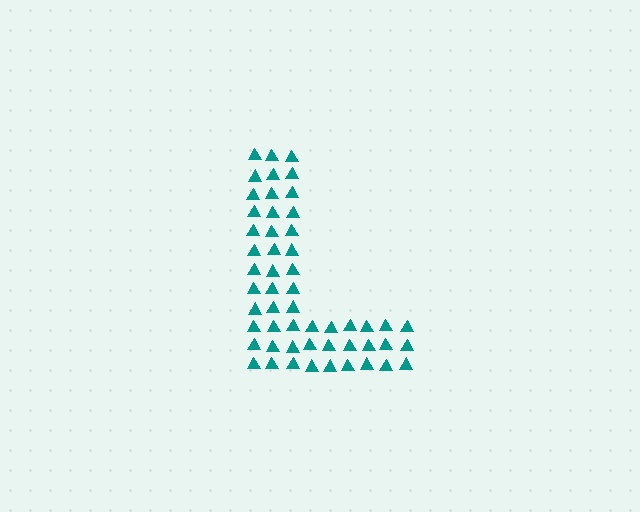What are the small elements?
The small elements are triangles.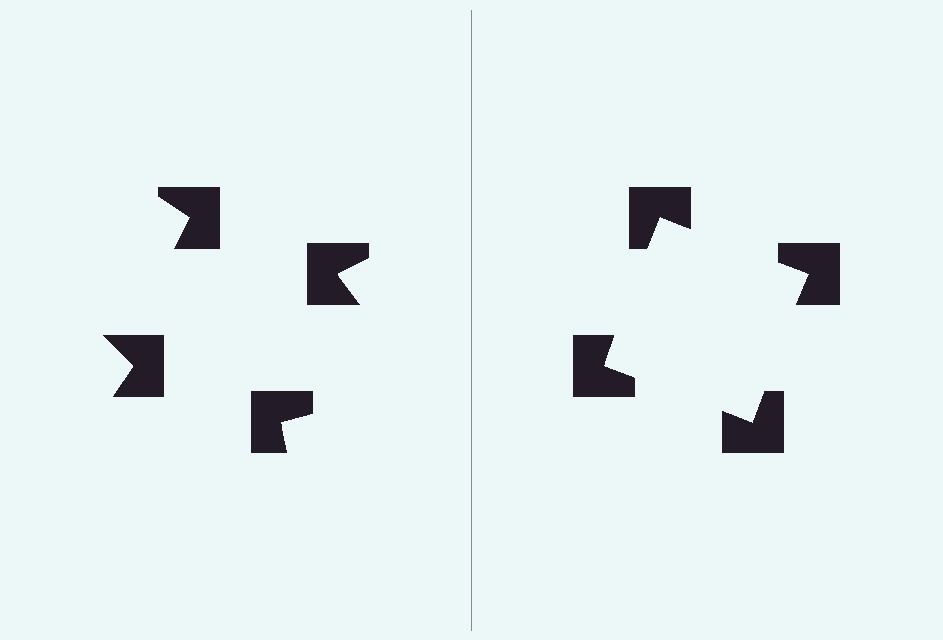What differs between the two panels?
The notched squares are positioned identically on both sides; only the wedge orientations differ. On the right they align to a square; on the left they are misaligned.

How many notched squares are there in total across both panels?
8 — 4 on each side.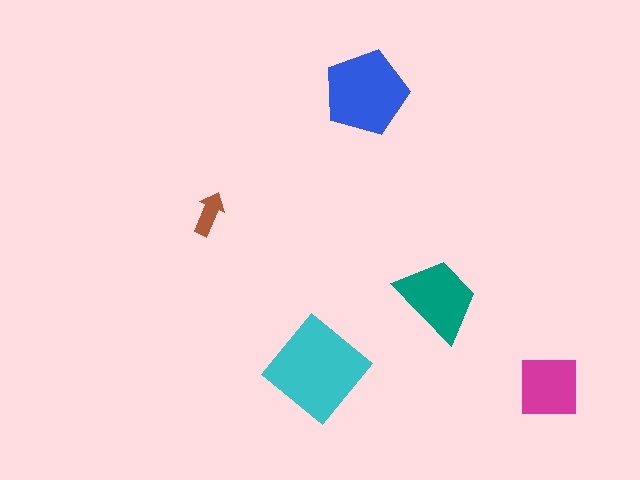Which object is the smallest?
The brown arrow.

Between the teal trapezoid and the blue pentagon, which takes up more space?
The blue pentagon.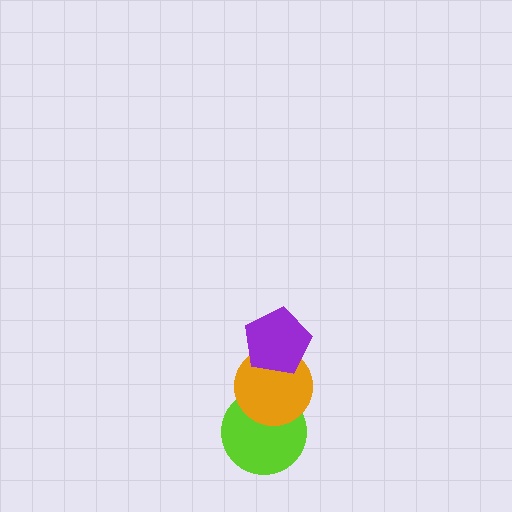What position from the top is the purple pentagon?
The purple pentagon is 1st from the top.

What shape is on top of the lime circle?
The orange circle is on top of the lime circle.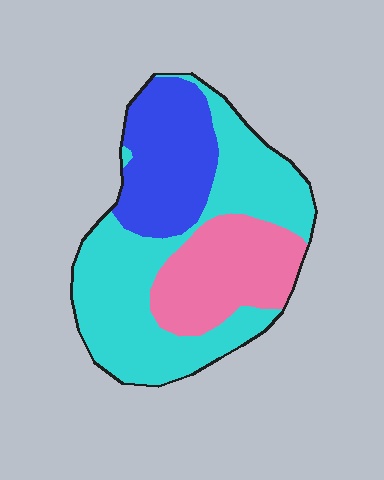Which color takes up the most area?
Cyan, at roughly 50%.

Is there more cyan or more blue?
Cyan.